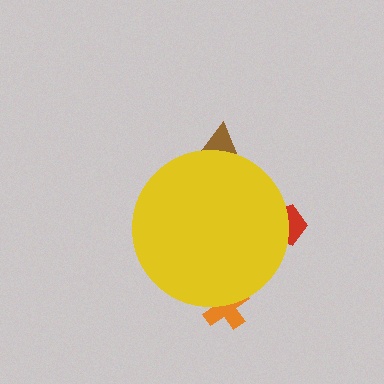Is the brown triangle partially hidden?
Yes, the brown triangle is partially hidden behind the yellow circle.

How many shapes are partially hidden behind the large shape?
3 shapes are partially hidden.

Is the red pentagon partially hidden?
Yes, the red pentagon is partially hidden behind the yellow circle.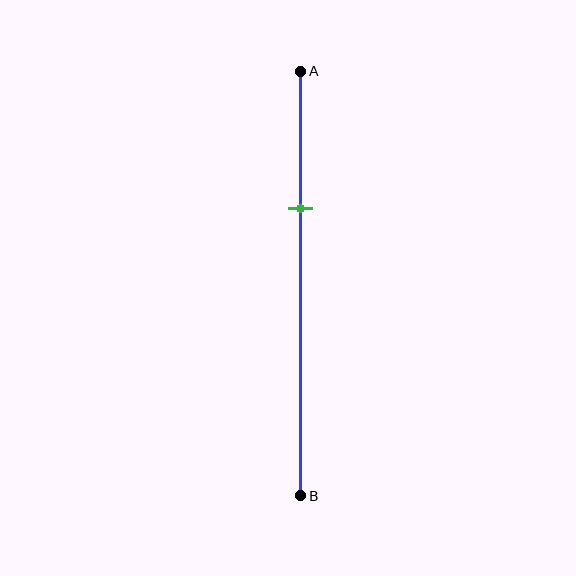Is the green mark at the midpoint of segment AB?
No, the mark is at about 30% from A, not at the 50% midpoint.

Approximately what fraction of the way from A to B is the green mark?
The green mark is approximately 30% of the way from A to B.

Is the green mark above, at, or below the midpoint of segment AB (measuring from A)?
The green mark is above the midpoint of segment AB.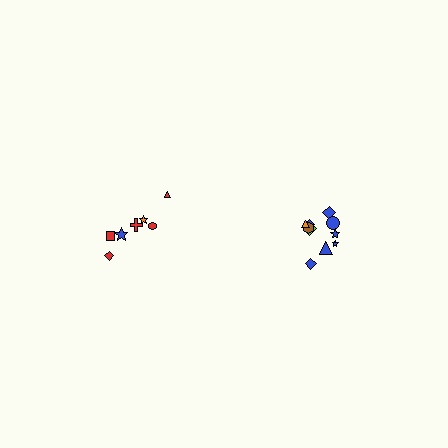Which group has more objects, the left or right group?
The right group.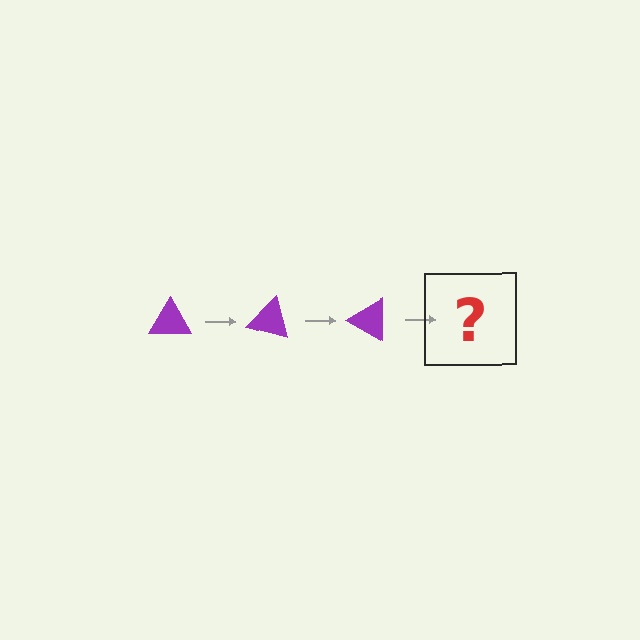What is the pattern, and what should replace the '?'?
The pattern is that the triangle rotates 15 degrees each step. The '?' should be a purple triangle rotated 45 degrees.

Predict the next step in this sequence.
The next step is a purple triangle rotated 45 degrees.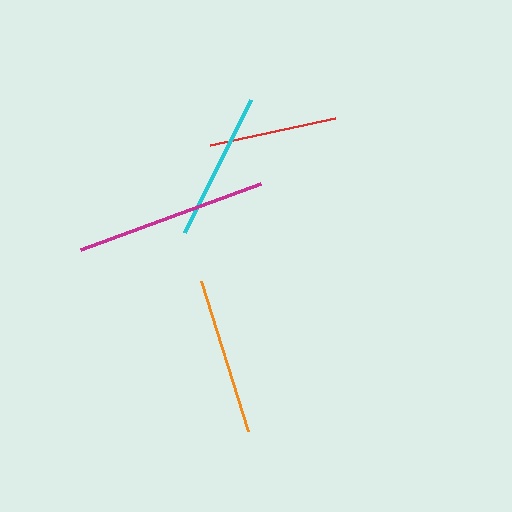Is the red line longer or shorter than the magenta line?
The magenta line is longer than the red line.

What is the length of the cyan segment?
The cyan segment is approximately 148 pixels long.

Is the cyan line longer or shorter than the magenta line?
The magenta line is longer than the cyan line.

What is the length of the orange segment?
The orange segment is approximately 157 pixels long.